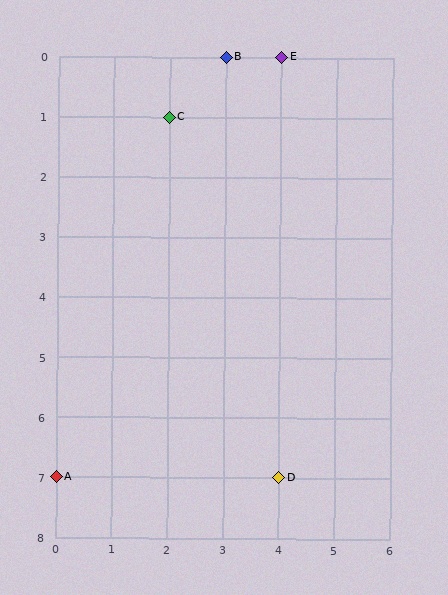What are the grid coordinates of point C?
Point C is at grid coordinates (2, 1).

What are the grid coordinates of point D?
Point D is at grid coordinates (4, 7).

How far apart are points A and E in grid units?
Points A and E are 4 columns and 7 rows apart (about 8.1 grid units diagonally).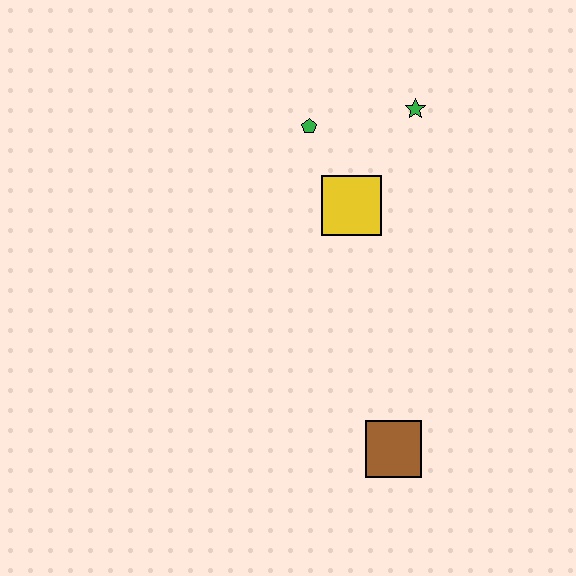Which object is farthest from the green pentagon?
The brown square is farthest from the green pentagon.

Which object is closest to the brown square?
The yellow square is closest to the brown square.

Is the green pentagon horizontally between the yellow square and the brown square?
No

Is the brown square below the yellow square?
Yes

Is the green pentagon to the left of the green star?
Yes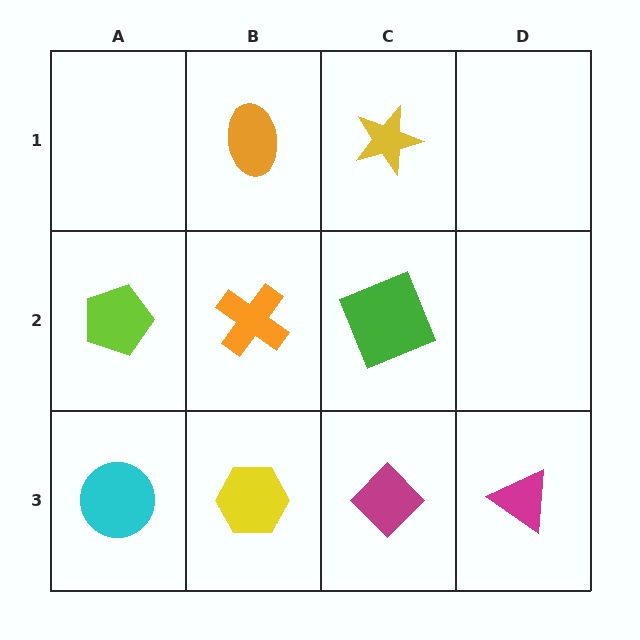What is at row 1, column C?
A yellow star.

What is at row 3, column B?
A yellow hexagon.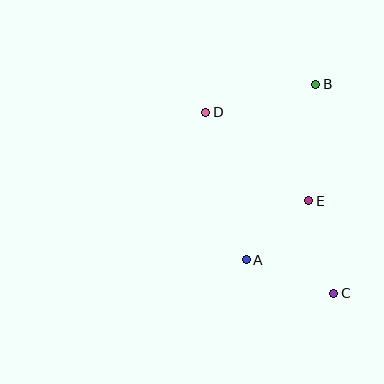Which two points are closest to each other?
Points A and E are closest to each other.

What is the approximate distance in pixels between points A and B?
The distance between A and B is approximately 189 pixels.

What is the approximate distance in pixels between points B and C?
The distance between B and C is approximately 210 pixels.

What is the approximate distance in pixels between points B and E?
The distance between B and E is approximately 117 pixels.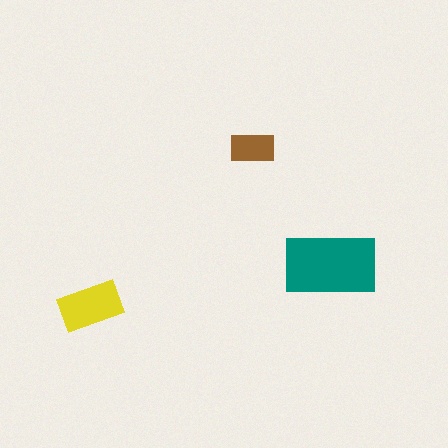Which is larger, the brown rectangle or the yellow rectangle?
The yellow one.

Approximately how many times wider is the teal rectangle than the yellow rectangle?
About 1.5 times wider.